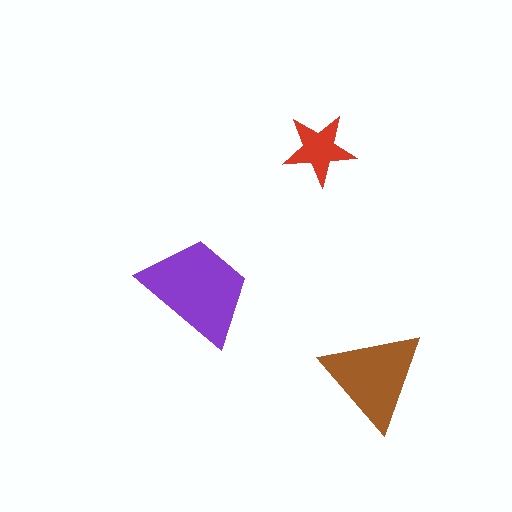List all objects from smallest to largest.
The red star, the brown triangle, the purple trapezoid.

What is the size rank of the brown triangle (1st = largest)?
2nd.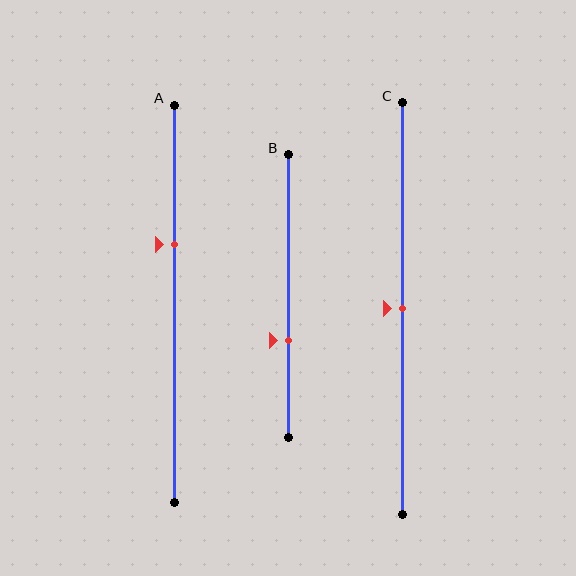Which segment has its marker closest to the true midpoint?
Segment C has its marker closest to the true midpoint.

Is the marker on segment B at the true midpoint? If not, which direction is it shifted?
No, the marker on segment B is shifted downward by about 16% of the segment length.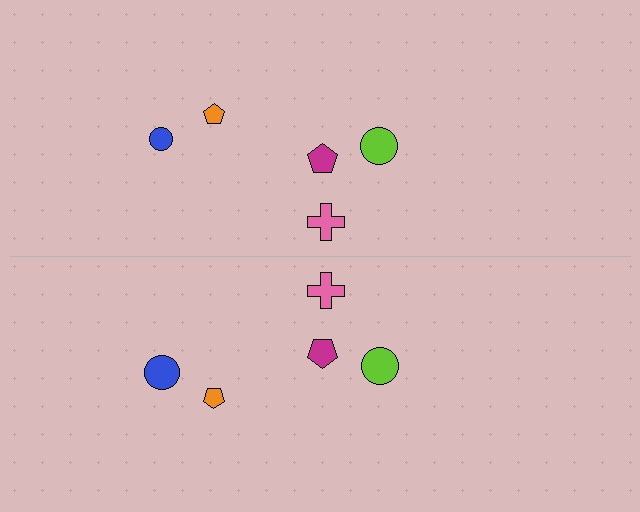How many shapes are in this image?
There are 10 shapes in this image.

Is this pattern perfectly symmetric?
No, the pattern is not perfectly symmetric. The blue circle on the bottom side has a different size than its mirror counterpart.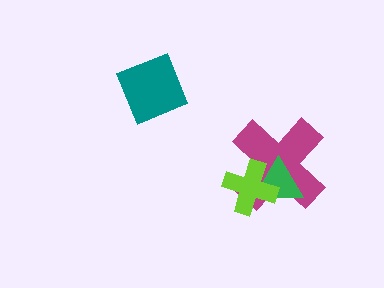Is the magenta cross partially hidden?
Yes, it is partially covered by another shape.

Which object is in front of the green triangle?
The lime cross is in front of the green triangle.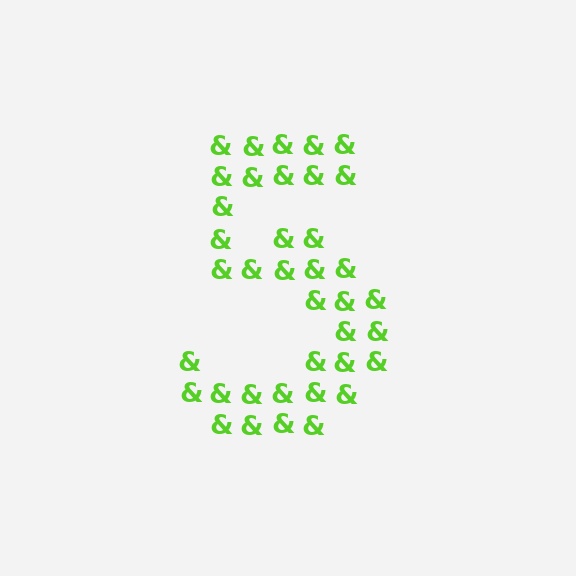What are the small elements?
The small elements are ampersands.